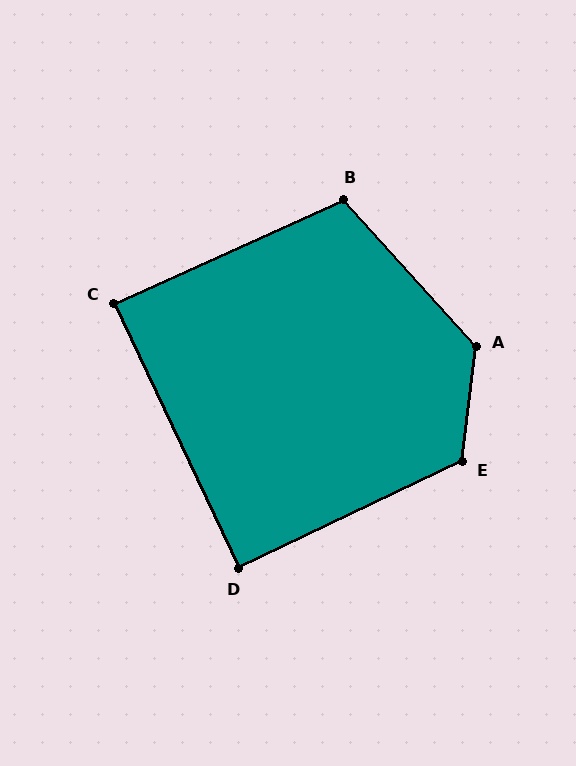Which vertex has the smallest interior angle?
C, at approximately 89 degrees.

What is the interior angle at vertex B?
Approximately 108 degrees (obtuse).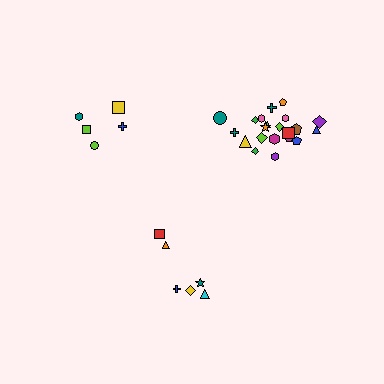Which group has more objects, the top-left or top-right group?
The top-right group.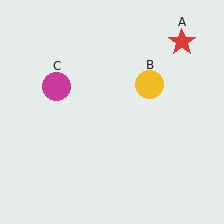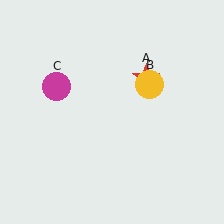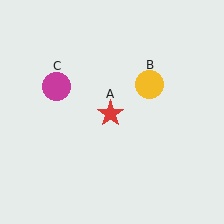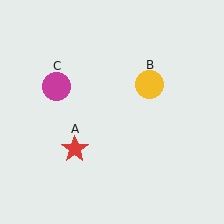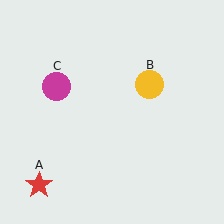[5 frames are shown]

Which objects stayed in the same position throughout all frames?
Yellow circle (object B) and magenta circle (object C) remained stationary.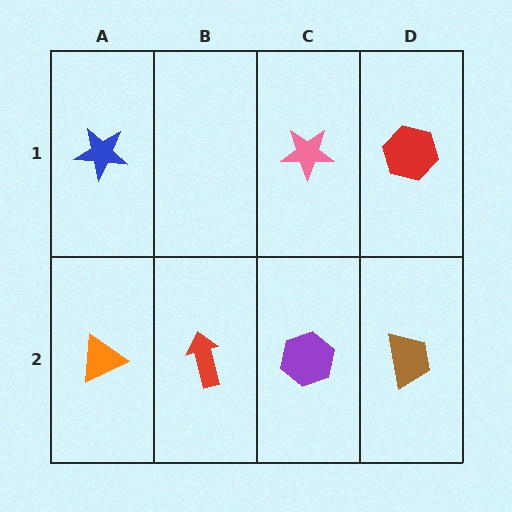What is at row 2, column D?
A brown trapezoid.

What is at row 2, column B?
A red arrow.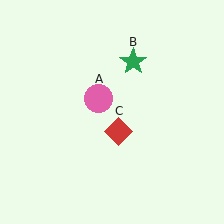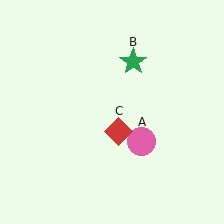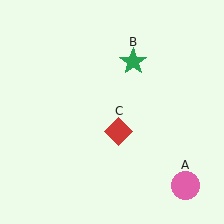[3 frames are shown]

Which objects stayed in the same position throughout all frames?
Green star (object B) and red diamond (object C) remained stationary.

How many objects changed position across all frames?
1 object changed position: pink circle (object A).